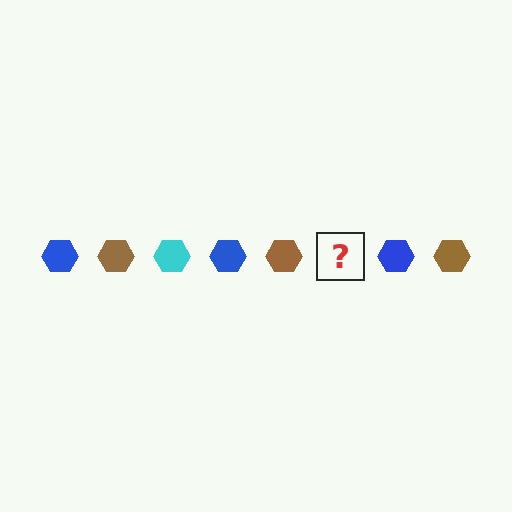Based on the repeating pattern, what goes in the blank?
The blank should be a cyan hexagon.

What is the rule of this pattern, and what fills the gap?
The rule is that the pattern cycles through blue, brown, cyan hexagons. The gap should be filled with a cyan hexagon.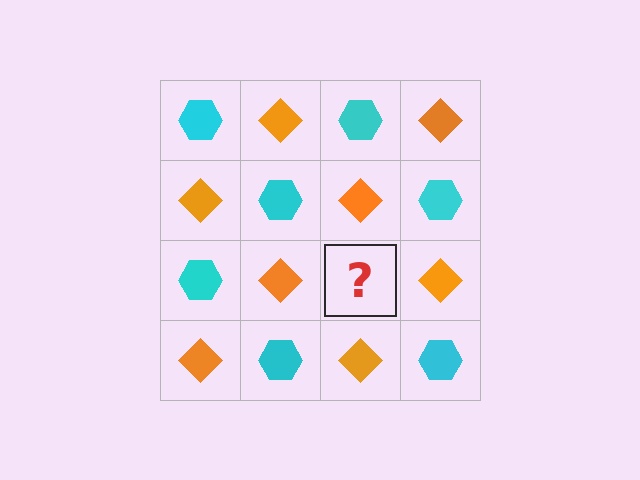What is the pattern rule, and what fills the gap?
The rule is that it alternates cyan hexagon and orange diamond in a checkerboard pattern. The gap should be filled with a cyan hexagon.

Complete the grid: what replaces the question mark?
The question mark should be replaced with a cyan hexagon.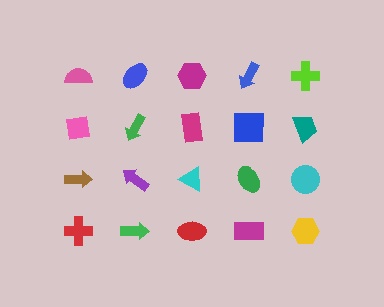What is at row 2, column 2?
A green arrow.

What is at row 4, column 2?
A green arrow.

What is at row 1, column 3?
A magenta hexagon.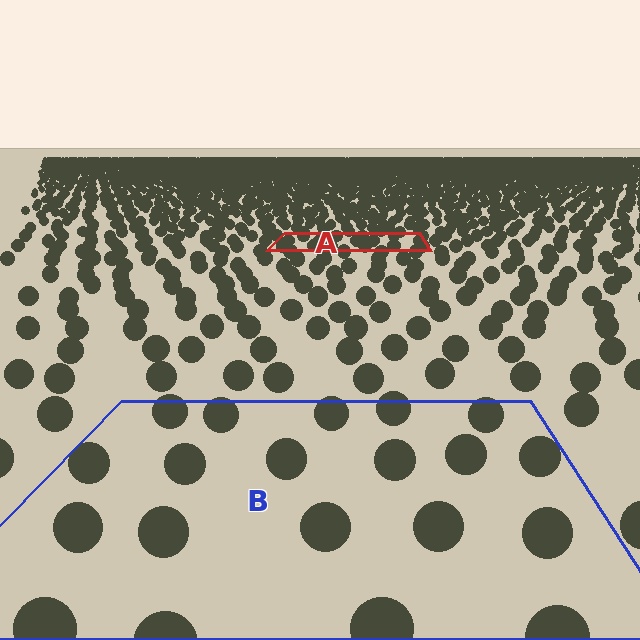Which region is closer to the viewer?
Region B is closer. The texture elements there are larger and more spread out.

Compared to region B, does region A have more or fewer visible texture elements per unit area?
Region A has more texture elements per unit area — they are packed more densely because it is farther away.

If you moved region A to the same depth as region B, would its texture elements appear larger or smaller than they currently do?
They would appear larger. At a closer depth, the same texture elements are projected at a bigger on-screen size.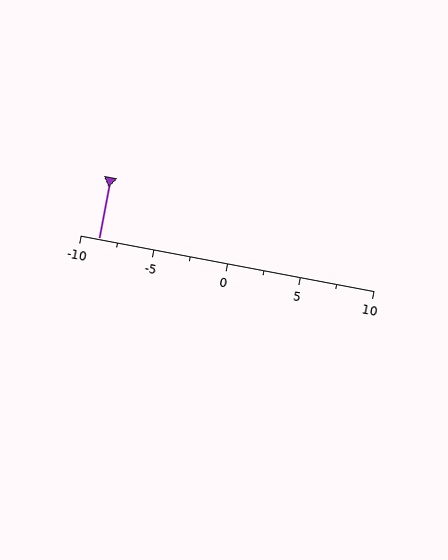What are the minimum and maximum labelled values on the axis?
The axis runs from -10 to 10.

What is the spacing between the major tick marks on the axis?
The major ticks are spaced 5 apart.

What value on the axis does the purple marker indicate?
The marker indicates approximately -8.8.